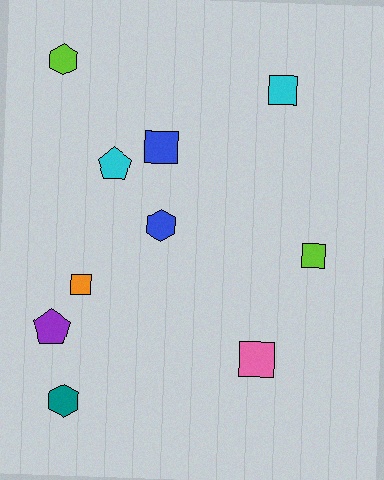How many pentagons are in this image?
There are 2 pentagons.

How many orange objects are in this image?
There is 1 orange object.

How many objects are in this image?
There are 10 objects.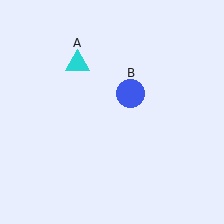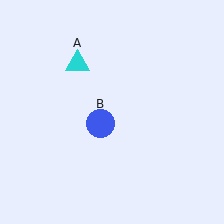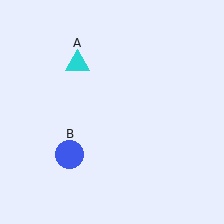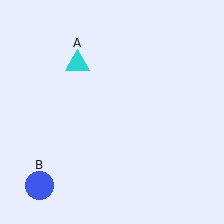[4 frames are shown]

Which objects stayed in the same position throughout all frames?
Cyan triangle (object A) remained stationary.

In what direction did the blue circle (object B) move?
The blue circle (object B) moved down and to the left.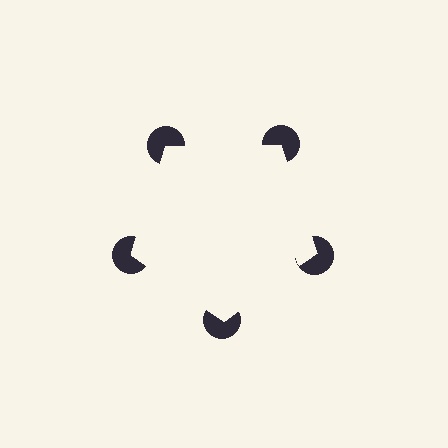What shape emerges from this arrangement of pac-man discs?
An illusory pentagon — its edges are inferred from the aligned wedge cuts in the pac-man discs, not physically drawn.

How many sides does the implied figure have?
5 sides.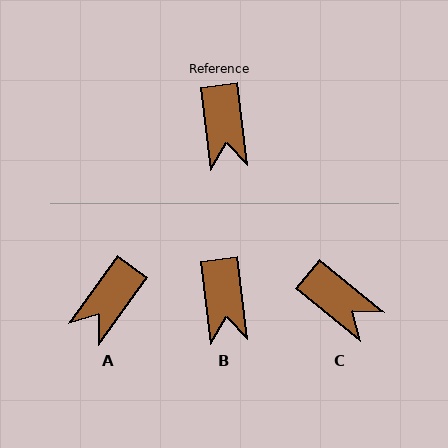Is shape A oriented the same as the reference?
No, it is off by about 43 degrees.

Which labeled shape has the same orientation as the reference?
B.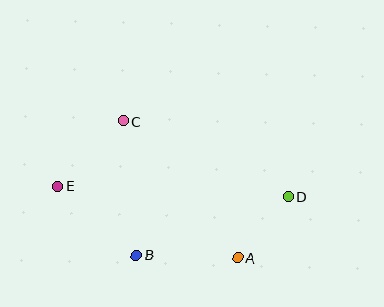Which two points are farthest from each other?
Points D and E are farthest from each other.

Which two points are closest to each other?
Points A and D are closest to each other.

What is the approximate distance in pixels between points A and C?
The distance between A and C is approximately 179 pixels.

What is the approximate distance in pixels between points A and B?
The distance between A and B is approximately 101 pixels.